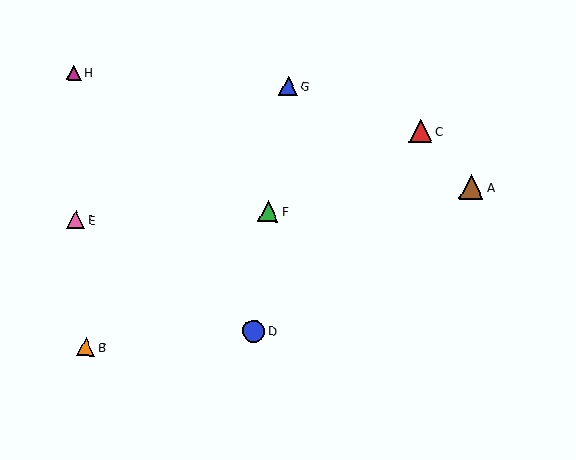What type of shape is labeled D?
Shape D is a blue circle.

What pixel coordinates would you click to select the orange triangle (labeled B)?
Click at (86, 347) to select the orange triangle B.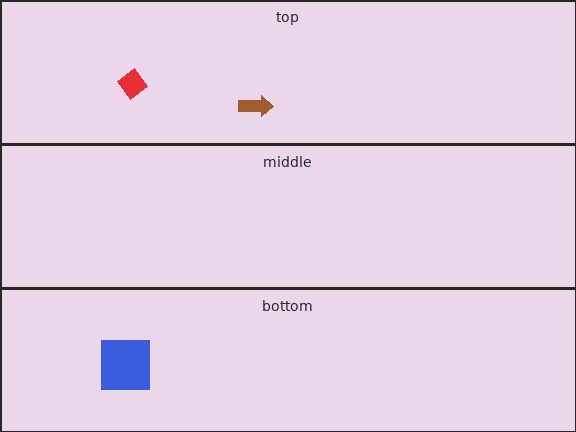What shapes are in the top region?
The red diamond, the brown arrow.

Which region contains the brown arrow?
The top region.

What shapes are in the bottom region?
The blue square.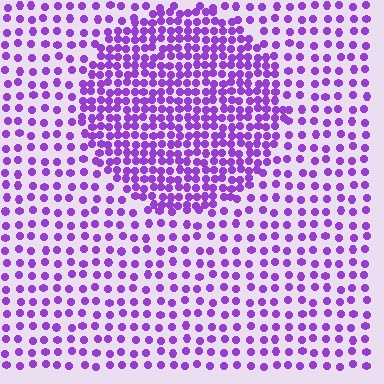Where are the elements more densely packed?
The elements are more densely packed inside the circle boundary.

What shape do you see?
I see a circle.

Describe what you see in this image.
The image contains small purple elements arranged at two different densities. A circle-shaped region is visible where the elements are more densely packed than the surrounding area.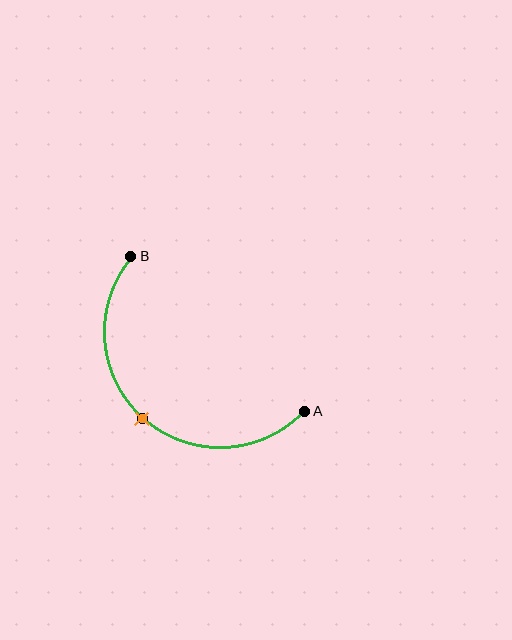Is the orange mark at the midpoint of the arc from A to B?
Yes. The orange mark lies on the arc at equal arc-length from both A and B — it is the arc midpoint.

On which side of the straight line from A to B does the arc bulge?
The arc bulges below and to the left of the straight line connecting A and B.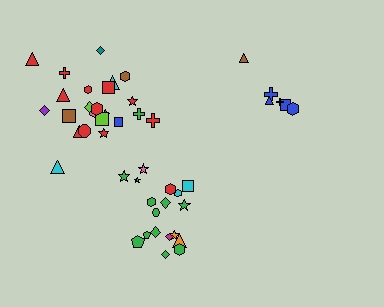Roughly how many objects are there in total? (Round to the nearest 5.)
Roughly 50 objects in total.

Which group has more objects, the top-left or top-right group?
The top-left group.